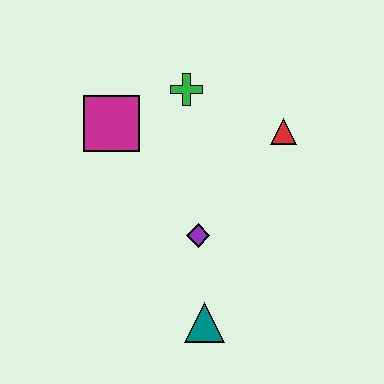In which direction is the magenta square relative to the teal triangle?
The magenta square is above the teal triangle.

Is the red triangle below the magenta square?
Yes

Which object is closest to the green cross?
The magenta square is closest to the green cross.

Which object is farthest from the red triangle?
The teal triangle is farthest from the red triangle.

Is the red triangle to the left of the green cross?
No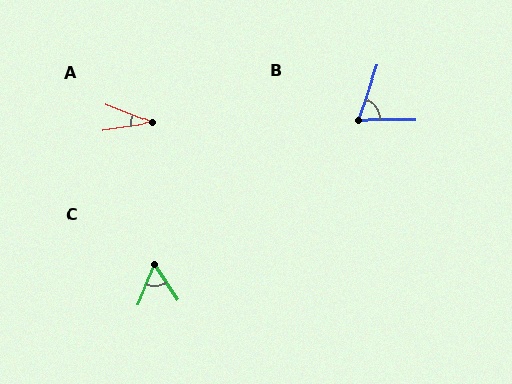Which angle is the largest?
B, at approximately 71 degrees.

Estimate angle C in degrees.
Approximately 56 degrees.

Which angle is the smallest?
A, at approximately 30 degrees.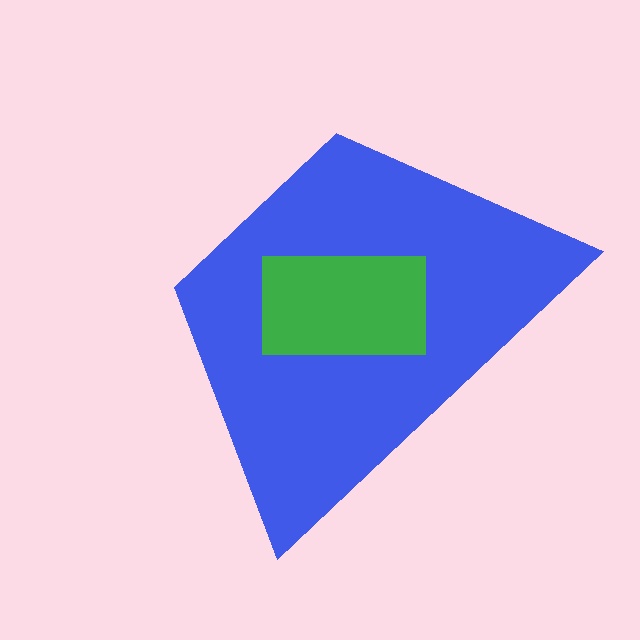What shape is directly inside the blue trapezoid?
The green rectangle.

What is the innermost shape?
The green rectangle.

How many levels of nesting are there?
2.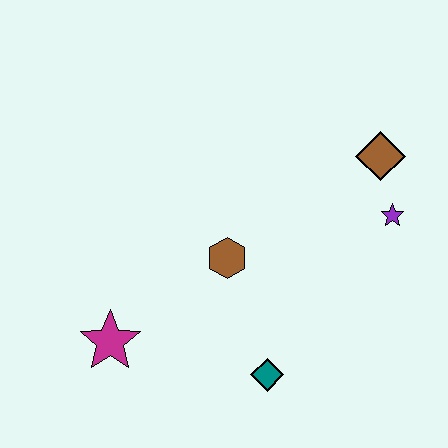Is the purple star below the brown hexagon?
No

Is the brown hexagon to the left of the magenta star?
No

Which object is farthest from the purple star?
The magenta star is farthest from the purple star.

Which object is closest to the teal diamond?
The brown hexagon is closest to the teal diamond.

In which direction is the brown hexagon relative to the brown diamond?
The brown hexagon is to the left of the brown diamond.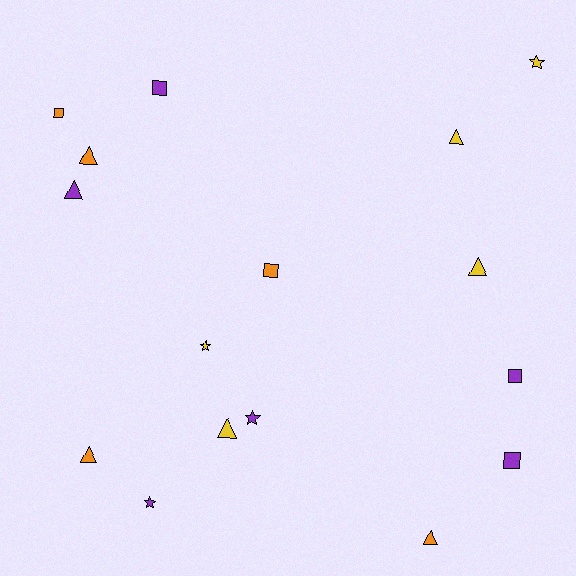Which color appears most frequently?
Purple, with 6 objects.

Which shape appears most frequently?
Triangle, with 7 objects.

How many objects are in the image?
There are 16 objects.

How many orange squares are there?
There are 2 orange squares.